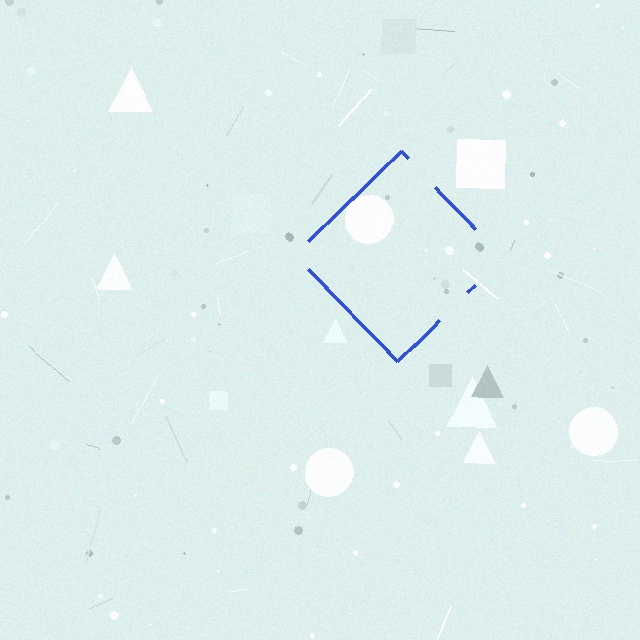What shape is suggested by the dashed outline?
The dashed outline suggests a diamond.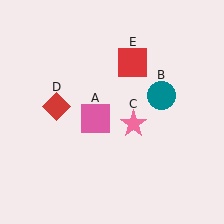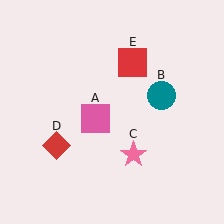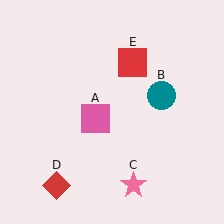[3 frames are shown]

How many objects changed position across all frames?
2 objects changed position: pink star (object C), red diamond (object D).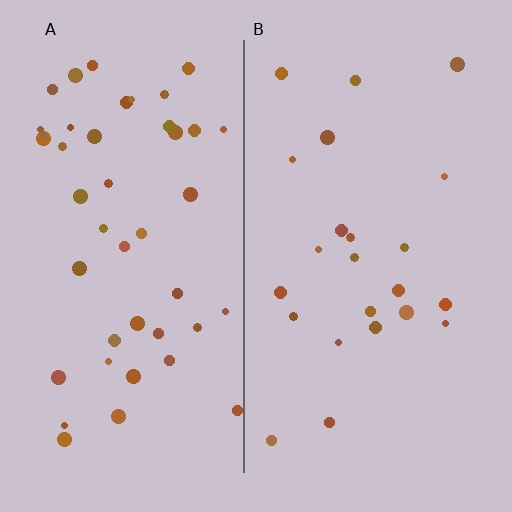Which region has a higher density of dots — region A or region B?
A (the left).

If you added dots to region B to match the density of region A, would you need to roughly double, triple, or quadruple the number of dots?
Approximately double.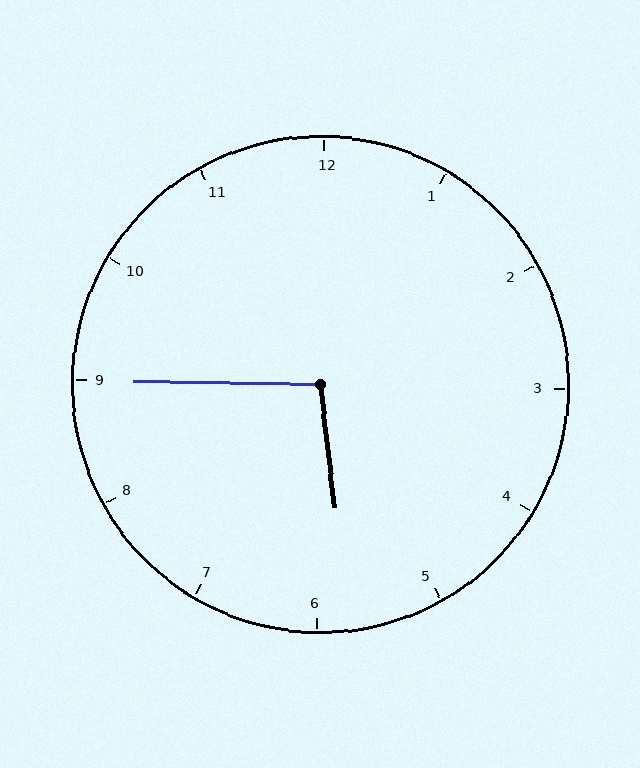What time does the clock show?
5:45.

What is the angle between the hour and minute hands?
Approximately 98 degrees.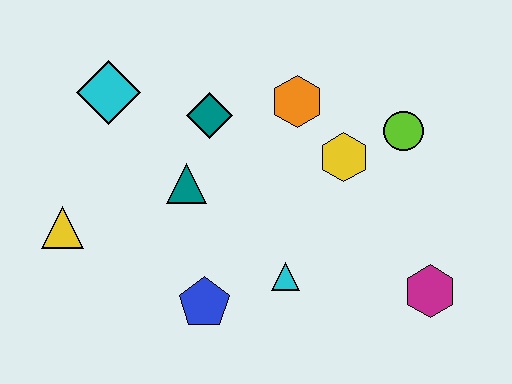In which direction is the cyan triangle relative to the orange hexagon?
The cyan triangle is below the orange hexagon.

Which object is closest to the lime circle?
The yellow hexagon is closest to the lime circle.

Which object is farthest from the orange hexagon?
The yellow triangle is farthest from the orange hexagon.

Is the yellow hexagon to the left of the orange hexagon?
No